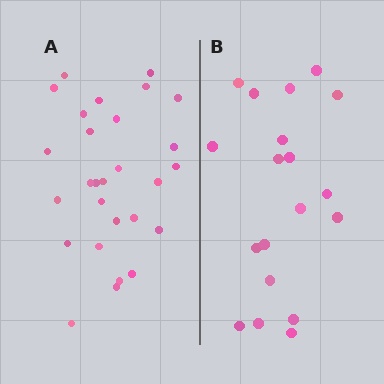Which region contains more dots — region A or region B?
Region A (the left region) has more dots.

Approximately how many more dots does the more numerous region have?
Region A has roughly 8 or so more dots than region B.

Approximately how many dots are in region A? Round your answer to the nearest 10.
About 30 dots. (The exact count is 28, which rounds to 30.)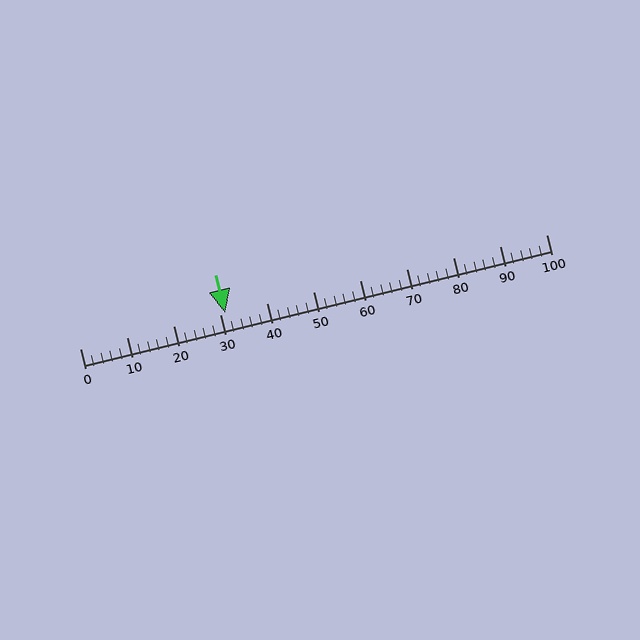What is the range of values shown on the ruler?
The ruler shows values from 0 to 100.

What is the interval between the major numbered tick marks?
The major tick marks are spaced 10 units apart.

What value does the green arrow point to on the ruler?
The green arrow points to approximately 31.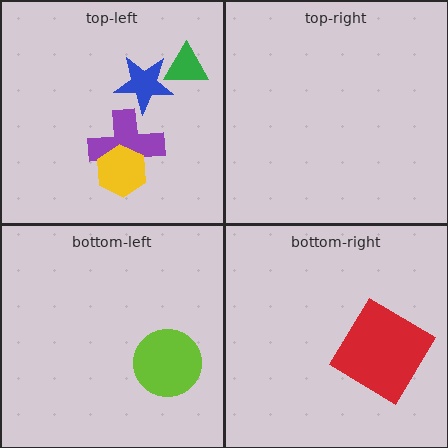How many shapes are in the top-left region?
4.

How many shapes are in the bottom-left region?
1.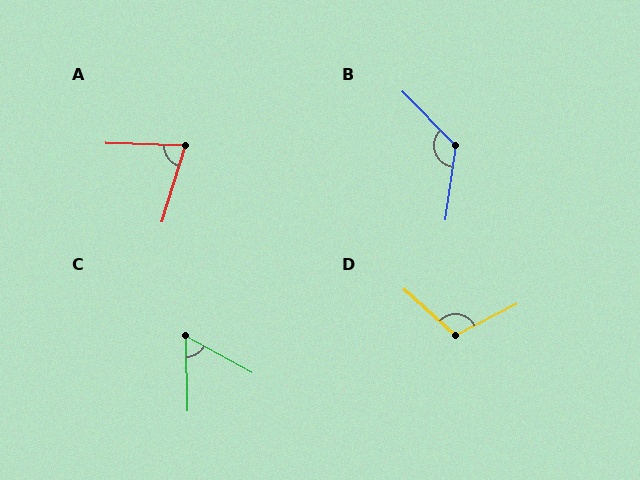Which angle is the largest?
B, at approximately 127 degrees.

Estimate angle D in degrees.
Approximately 111 degrees.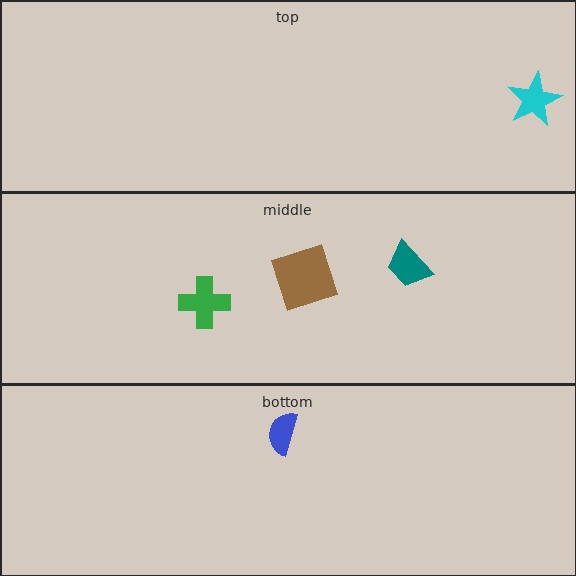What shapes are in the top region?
The cyan star.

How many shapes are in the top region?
1.